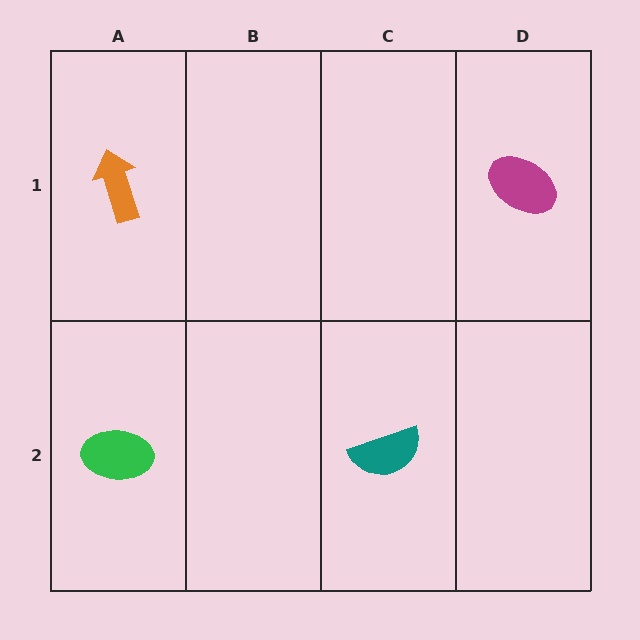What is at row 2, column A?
A green ellipse.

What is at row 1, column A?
An orange arrow.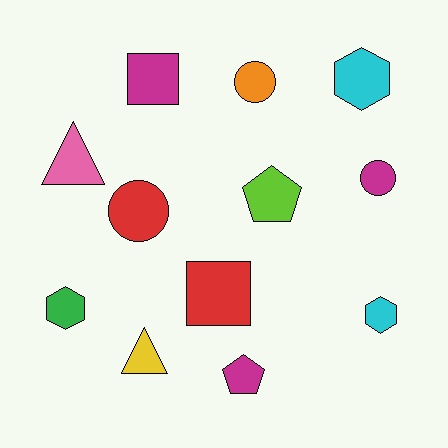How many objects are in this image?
There are 12 objects.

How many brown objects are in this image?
There are no brown objects.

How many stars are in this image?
There are no stars.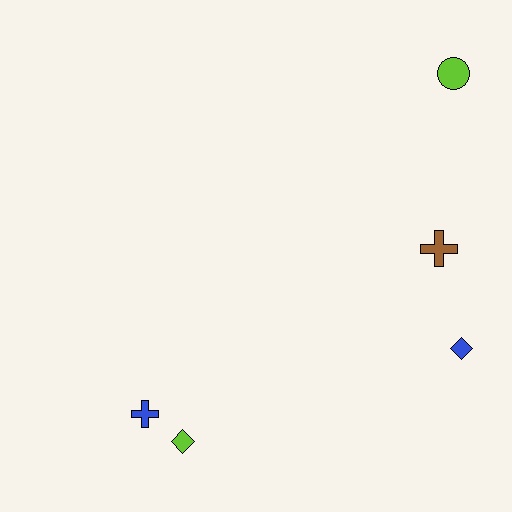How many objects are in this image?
There are 5 objects.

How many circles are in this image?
There is 1 circle.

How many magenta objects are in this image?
There are no magenta objects.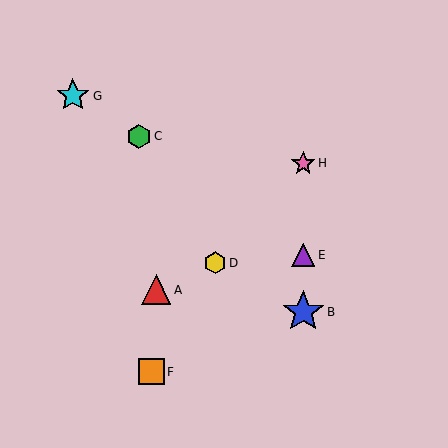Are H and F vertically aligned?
No, H is at x≈303 and F is at x≈151.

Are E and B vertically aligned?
Yes, both are at x≈303.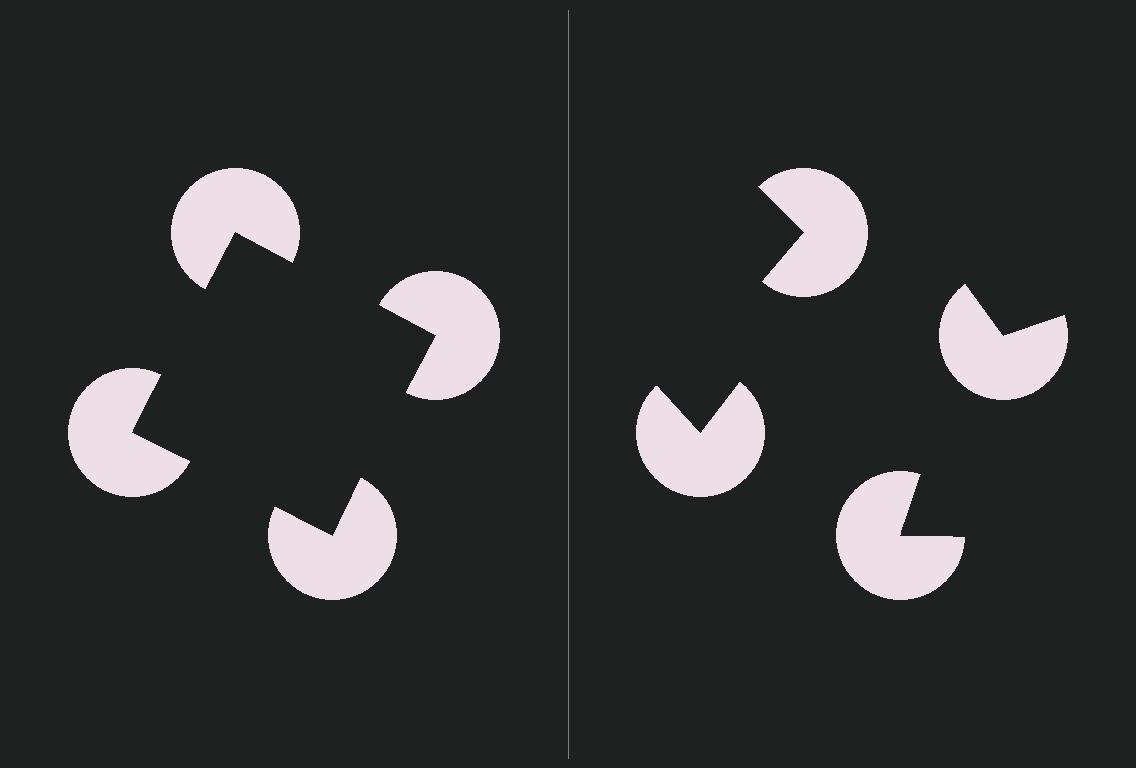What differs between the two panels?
The pac-man discs are positioned identically on both sides; only the wedge orientations differ. On the left they align to a square; on the right they are misaligned.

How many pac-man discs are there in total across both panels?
8 — 4 on each side.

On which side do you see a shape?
An illusory square appears on the left side. On the right side the wedge cuts are rotated, so no coherent shape forms.